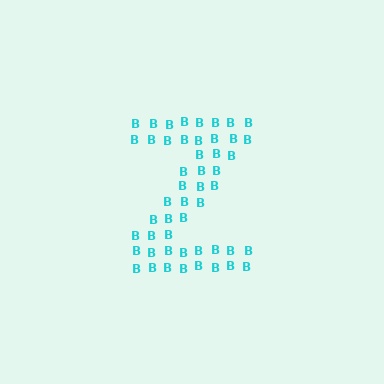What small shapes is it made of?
It is made of small letter B's.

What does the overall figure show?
The overall figure shows the letter Z.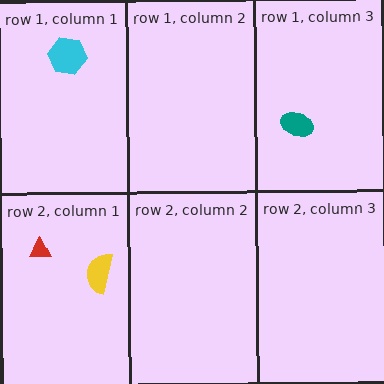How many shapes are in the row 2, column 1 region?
2.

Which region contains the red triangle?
The row 2, column 1 region.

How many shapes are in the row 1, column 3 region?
1.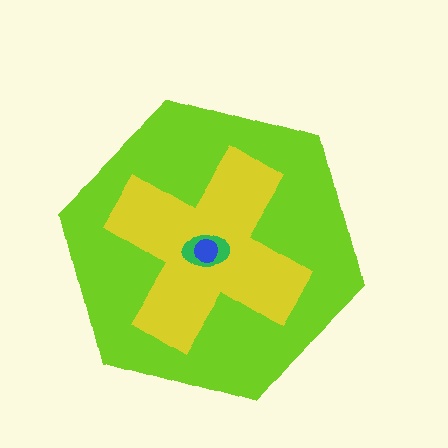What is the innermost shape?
The blue circle.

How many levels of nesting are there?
4.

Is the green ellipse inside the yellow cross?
Yes.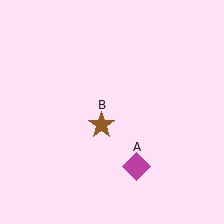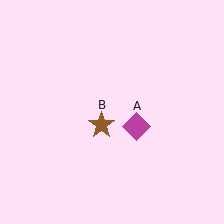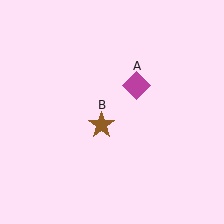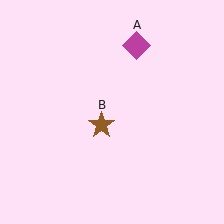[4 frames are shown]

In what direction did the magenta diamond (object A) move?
The magenta diamond (object A) moved up.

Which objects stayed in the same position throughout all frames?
Brown star (object B) remained stationary.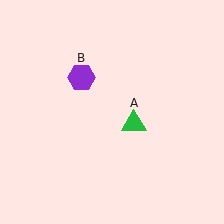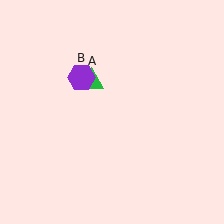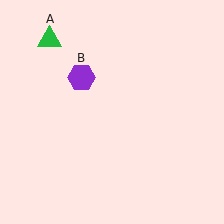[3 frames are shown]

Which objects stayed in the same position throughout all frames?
Purple hexagon (object B) remained stationary.